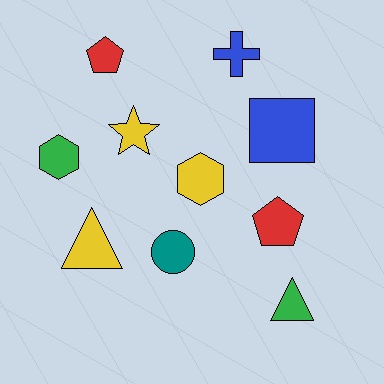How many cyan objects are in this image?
There are no cyan objects.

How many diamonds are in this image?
There are no diamonds.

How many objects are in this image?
There are 10 objects.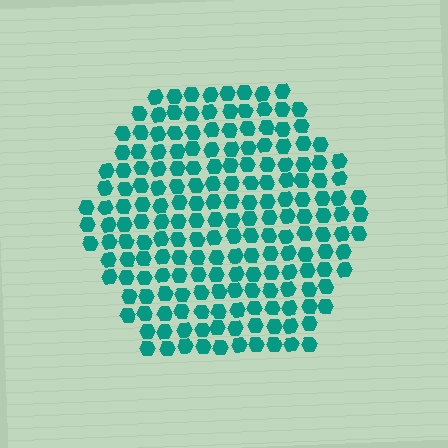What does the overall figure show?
The overall figure shows a hexagon.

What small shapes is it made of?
It is made of small hexagons.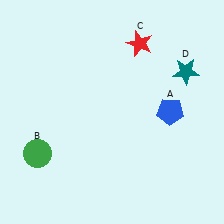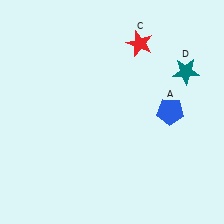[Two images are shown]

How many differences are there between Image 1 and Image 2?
There is 1 difference between the two images.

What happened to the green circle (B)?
The green circle (B) was removed in Image 2. It was in the bottom-left area of Image 1.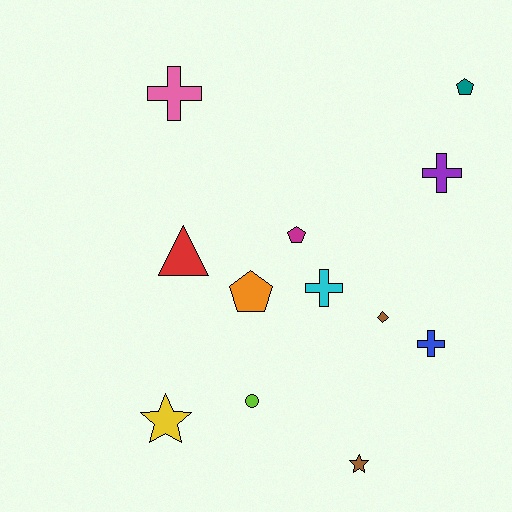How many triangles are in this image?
There is 1 triangle.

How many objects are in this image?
There are 12 objects.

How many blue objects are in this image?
There is 1 blue object.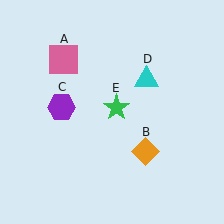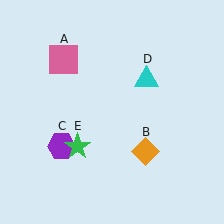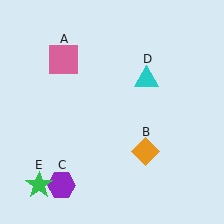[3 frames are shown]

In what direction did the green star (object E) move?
The green star (object E) moved down and to the left.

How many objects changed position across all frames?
2 objects changed position: purple hexagon (object C), green star (object E).